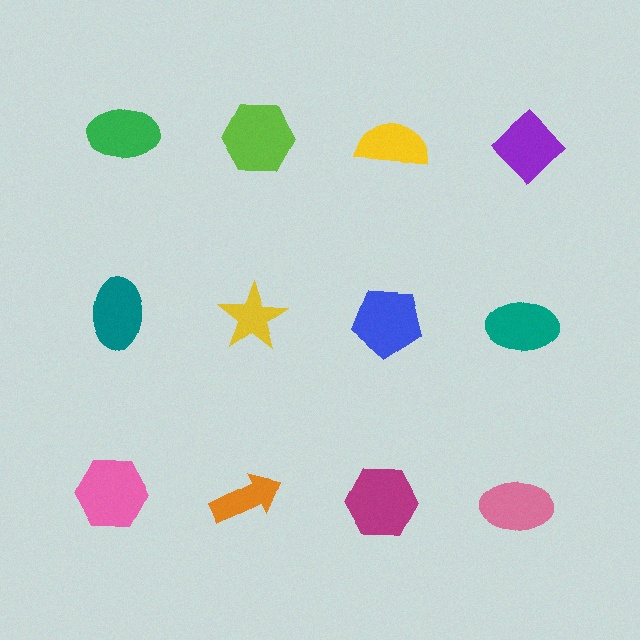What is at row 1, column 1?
A green ellipse.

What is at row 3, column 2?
An orange arrow.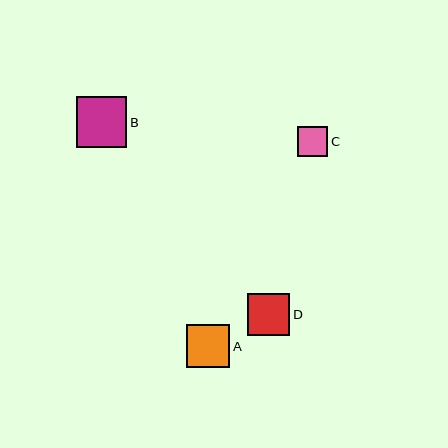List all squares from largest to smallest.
From largest to smallest: B, A, D, C.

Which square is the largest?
Square B is the largest with a size of approximately 51 pixels.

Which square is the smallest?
Square C is the smallest with a size of approximately 31 pixels.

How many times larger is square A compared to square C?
Square A is approximately 1.4 times the size of square C.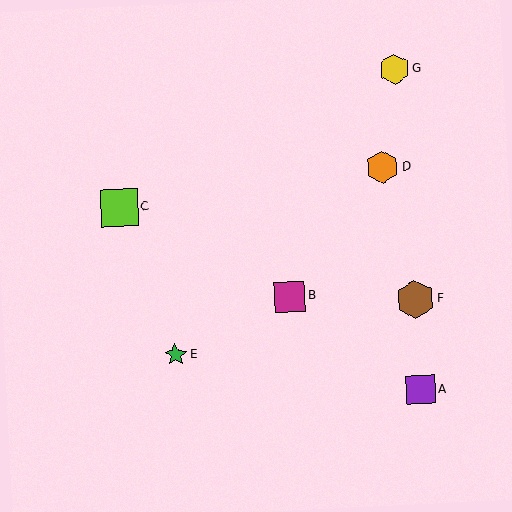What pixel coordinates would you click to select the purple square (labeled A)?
Click at (421, 390) to select the purple square A.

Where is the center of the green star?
The center of the green star is at (176, 355).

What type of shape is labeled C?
Shape C is a lime square.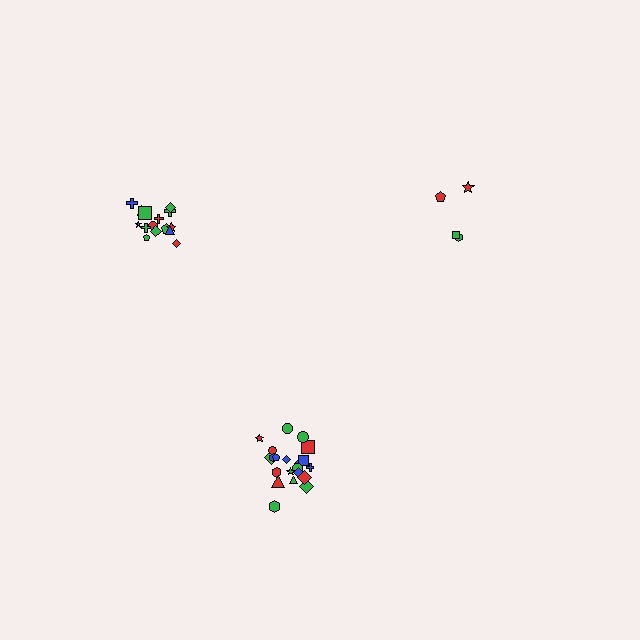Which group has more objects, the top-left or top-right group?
The top-left group.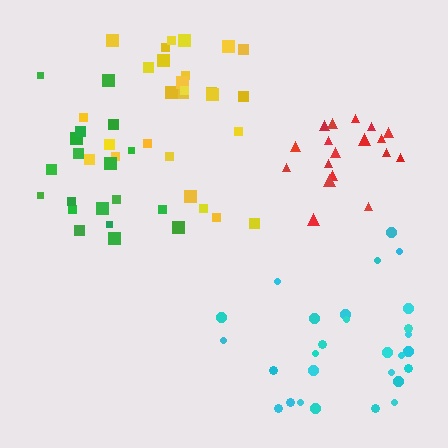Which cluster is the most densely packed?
Red.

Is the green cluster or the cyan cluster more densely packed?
Cyan.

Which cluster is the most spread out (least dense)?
Green.